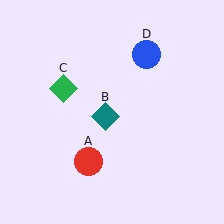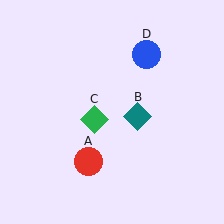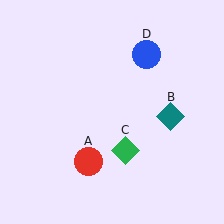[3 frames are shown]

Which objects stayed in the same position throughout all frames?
Red circle (object A) and blue circle (object D) remained stationary.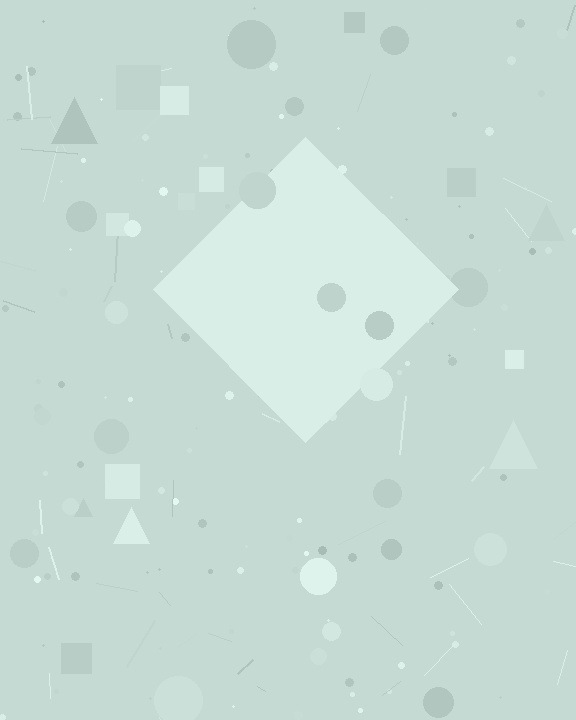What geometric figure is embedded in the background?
A diamond is embedded in the background.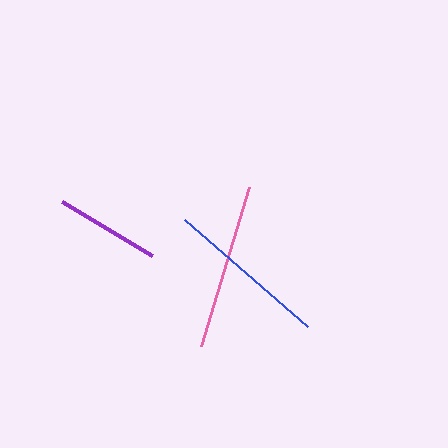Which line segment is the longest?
The pink line is the longest at approximately 166 pixels.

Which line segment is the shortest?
The purple line is the shortest at approximately 105 pixels.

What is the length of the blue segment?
The blue segment is approximately 163 pixels long.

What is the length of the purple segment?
The purple segment is approximately 105 pixels long.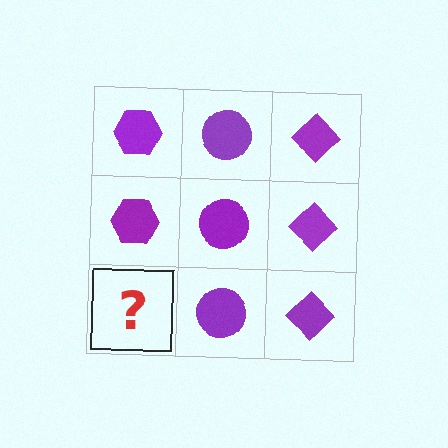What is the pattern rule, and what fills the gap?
The rule is that each column has a consistent shape. The gap should be filled with a purple hexagon.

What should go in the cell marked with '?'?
The missing cell should contain a purple hexagon.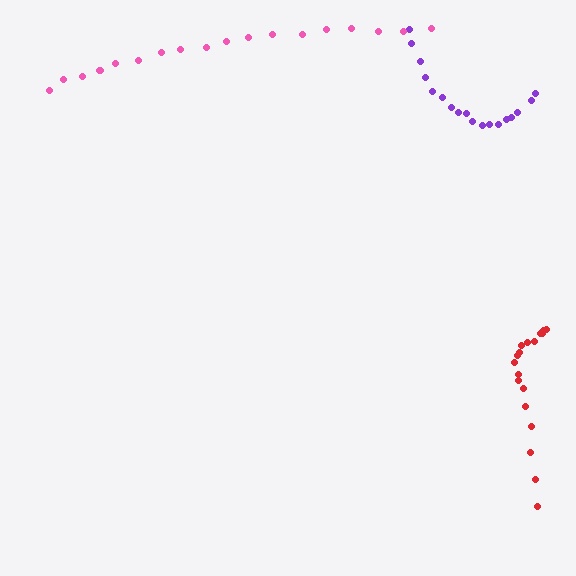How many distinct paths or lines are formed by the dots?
There are 3 distinct paths.